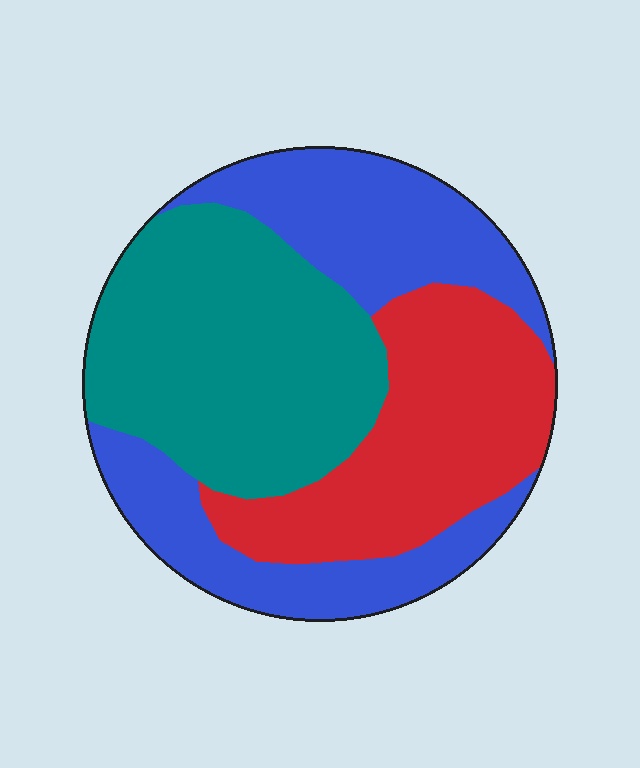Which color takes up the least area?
Red, at roughly 30%.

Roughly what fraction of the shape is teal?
Teal covers roughly 35% of the shape.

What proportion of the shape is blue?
Blue takes up between a third and a half of the shape.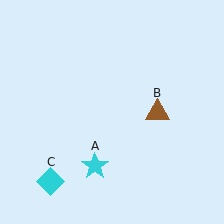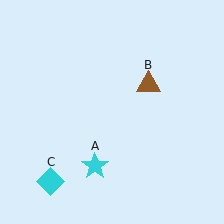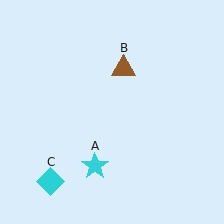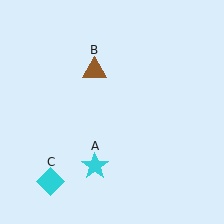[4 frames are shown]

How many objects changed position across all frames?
1 object changed position: brown triangle (object B).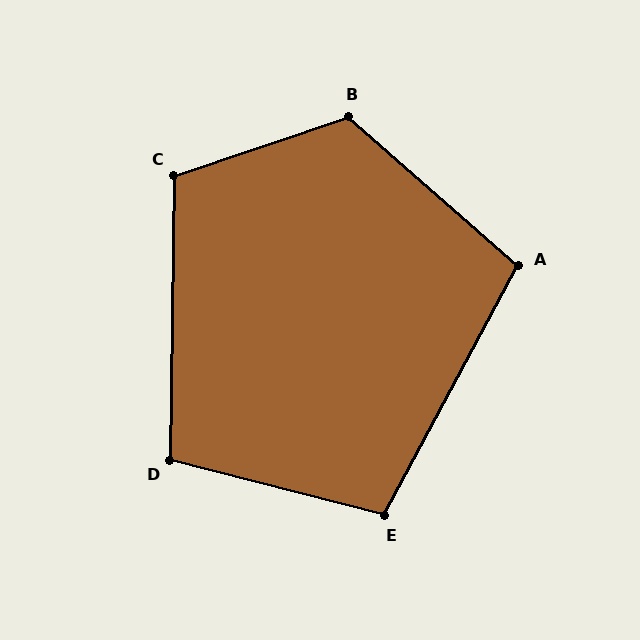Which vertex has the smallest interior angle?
A, at approximately 103 degrees.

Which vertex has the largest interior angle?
B, at approximately 120 degrees.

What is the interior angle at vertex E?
Approximately 104 degrees (obtuse).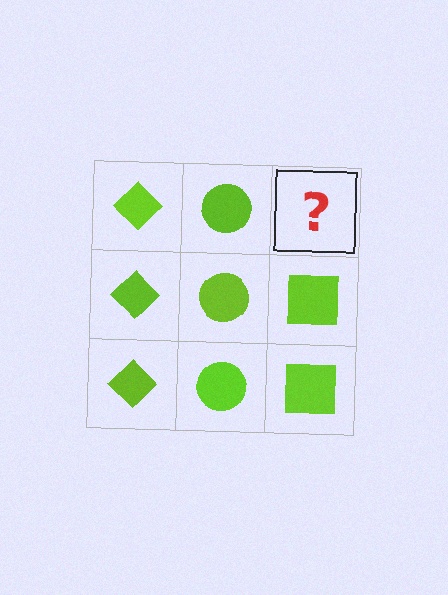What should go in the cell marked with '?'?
The missing cell should contain a lime square.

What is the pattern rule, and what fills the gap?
The rule is that each column has a consistent shape. The gap should be filled with a lime square.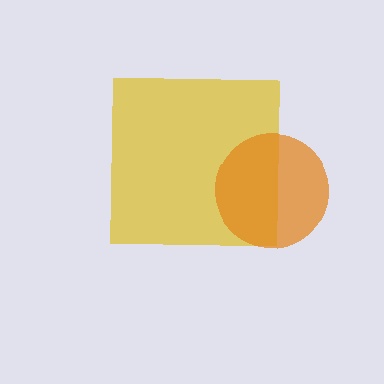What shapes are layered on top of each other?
The layered shapes are: a yellow square, an orange circle.